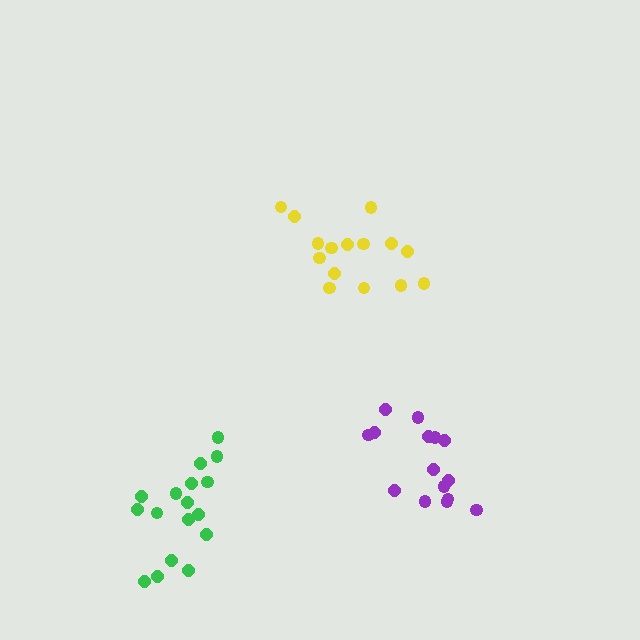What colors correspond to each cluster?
The clusters are colored: green, purple, yellow.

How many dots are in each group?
Group 1: 17 dots, Group 2: 15 dots, Group 3: 15 dots (47 total).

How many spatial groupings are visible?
There are 3 spatial groupings.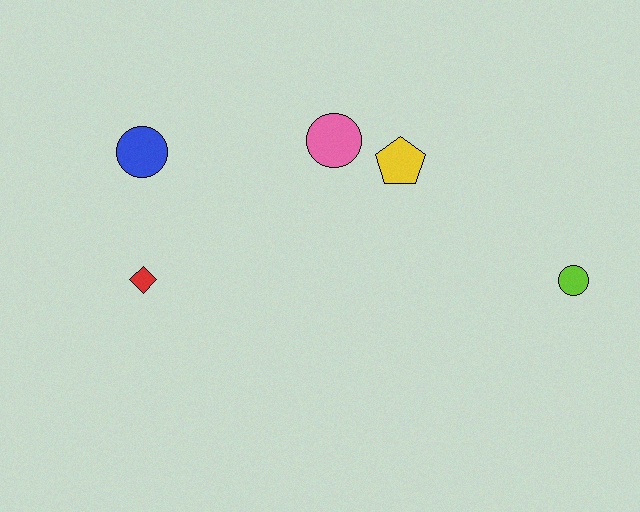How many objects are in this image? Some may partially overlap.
There are 5 objects.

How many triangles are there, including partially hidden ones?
There are no triangles.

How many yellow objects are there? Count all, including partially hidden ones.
There is 1 yellow object.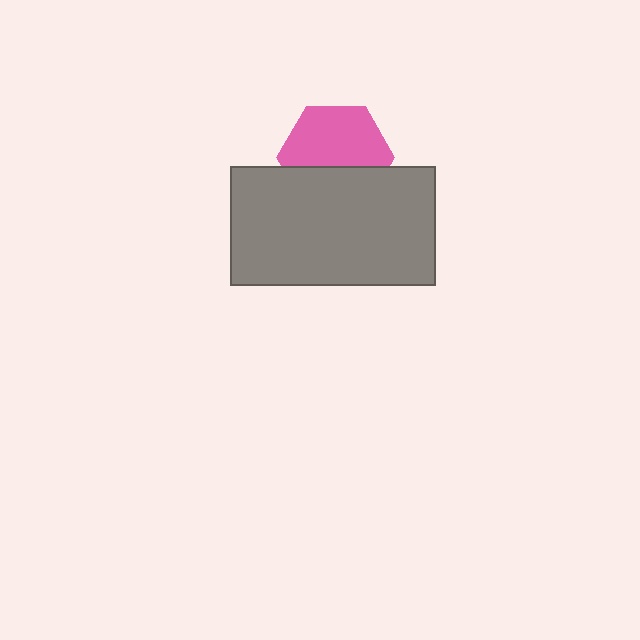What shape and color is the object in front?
The object in front is a gray rectangle.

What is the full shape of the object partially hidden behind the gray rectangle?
The partially hidden object is a pink hexagon.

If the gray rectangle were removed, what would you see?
You would see the complete pink hexagon.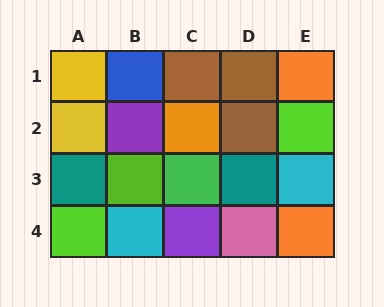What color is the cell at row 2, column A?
Yellow.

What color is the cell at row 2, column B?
Purple.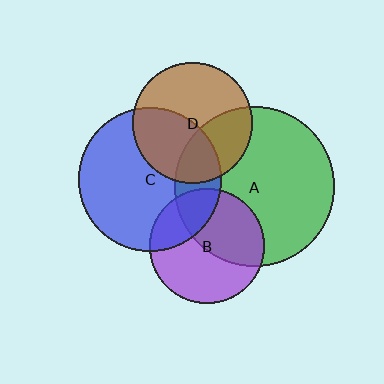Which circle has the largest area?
Circle A (green).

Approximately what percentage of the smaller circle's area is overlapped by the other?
Approximately 40%.